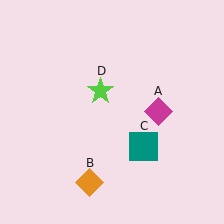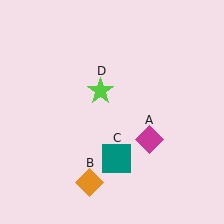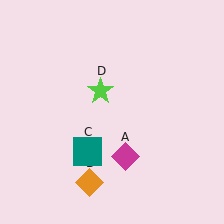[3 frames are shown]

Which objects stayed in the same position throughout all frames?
Orange diamond (object B) and lime star (object D) remained stationary.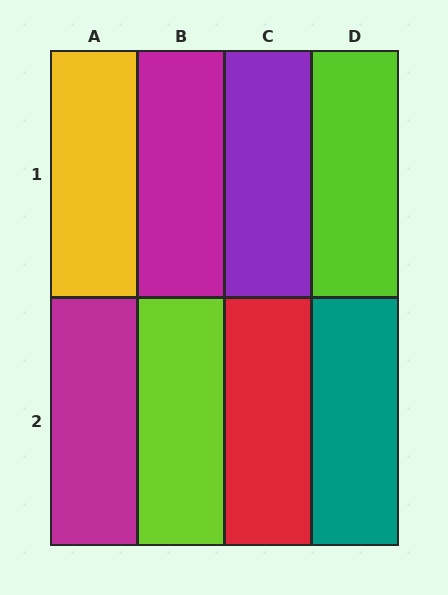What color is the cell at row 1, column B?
Magenta.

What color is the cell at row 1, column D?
Lime.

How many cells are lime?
2 cells are lime.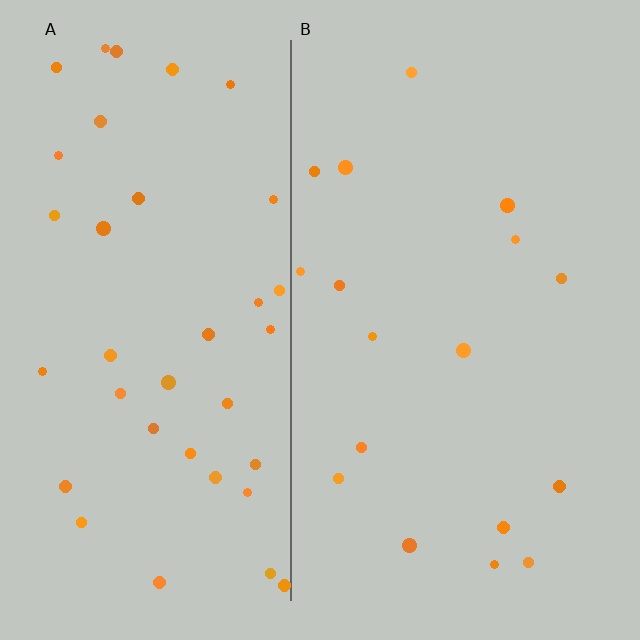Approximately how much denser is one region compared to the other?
Approximately 2.2× — region A over region B.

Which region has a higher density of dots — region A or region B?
A (the left).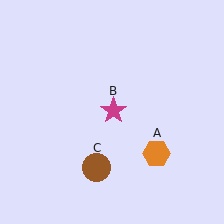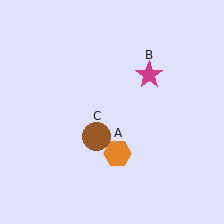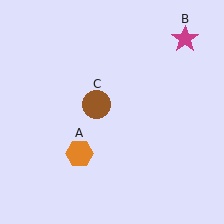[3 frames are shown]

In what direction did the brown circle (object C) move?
The brown circle (object C) moved up.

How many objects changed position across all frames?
3 objects changed position: orange hexagon (object A), magenta star (object B), brown circle (object C).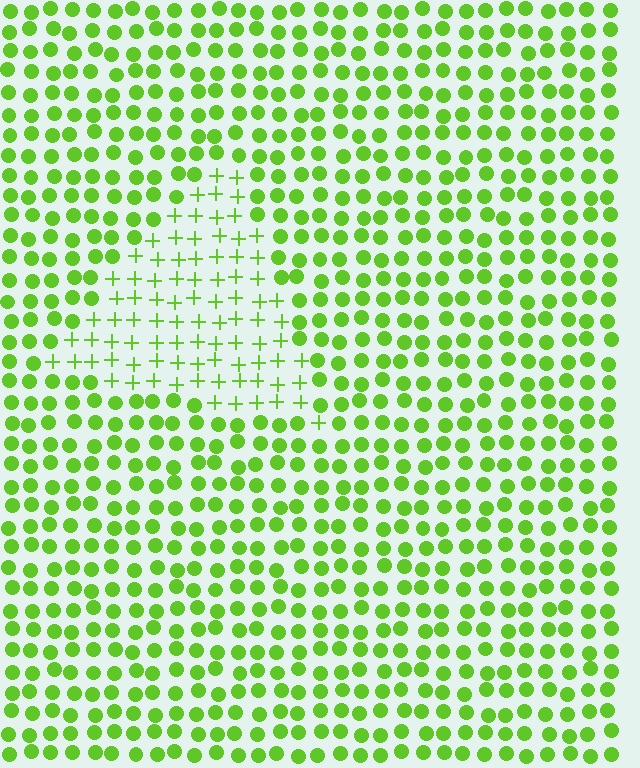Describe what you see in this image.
The image is filled with small lime elements arranged in a uniform grid. A triangle-shaped region contains plus signs, while the surrounding area contains circles. The boundary is defined purely by the change in element shape.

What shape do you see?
I see a triangle.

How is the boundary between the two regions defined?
The boundary is defined by a change in element shape: plus signs inside vs. circles outside. All elements share the same color and spacing.